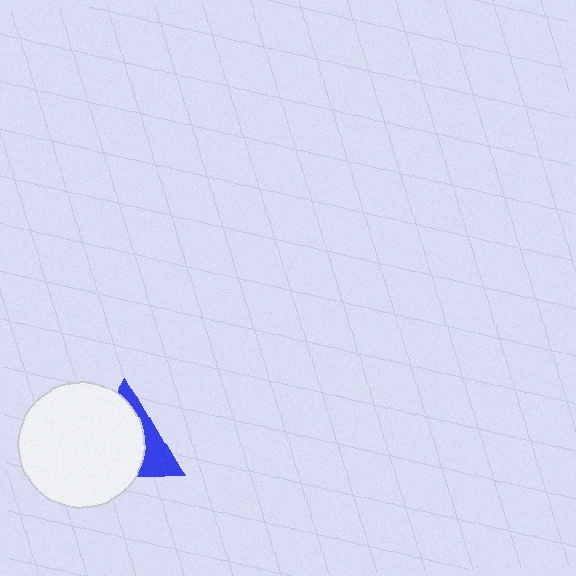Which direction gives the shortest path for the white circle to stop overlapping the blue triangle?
Moving left gives the shortest separation.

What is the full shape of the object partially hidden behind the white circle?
The partially hidden object is a blue triangle.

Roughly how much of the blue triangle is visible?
A small part of it is visible (roughly 32%).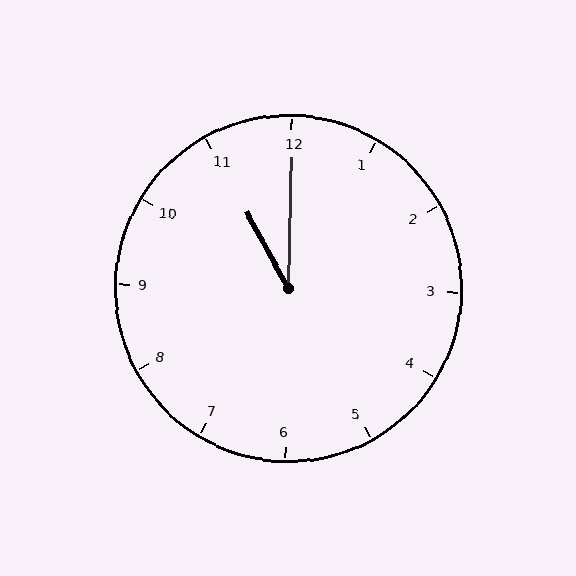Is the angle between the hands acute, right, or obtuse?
It is acute.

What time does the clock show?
11:00.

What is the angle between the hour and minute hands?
Approximately 30 degrees.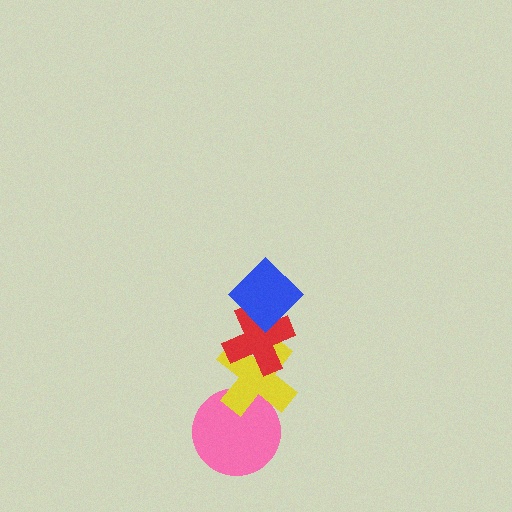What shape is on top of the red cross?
The blue diamond is on top of the red cross.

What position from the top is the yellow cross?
The yellow cross is 3rd from the top.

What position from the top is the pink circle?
The pink circle is 4th from the top.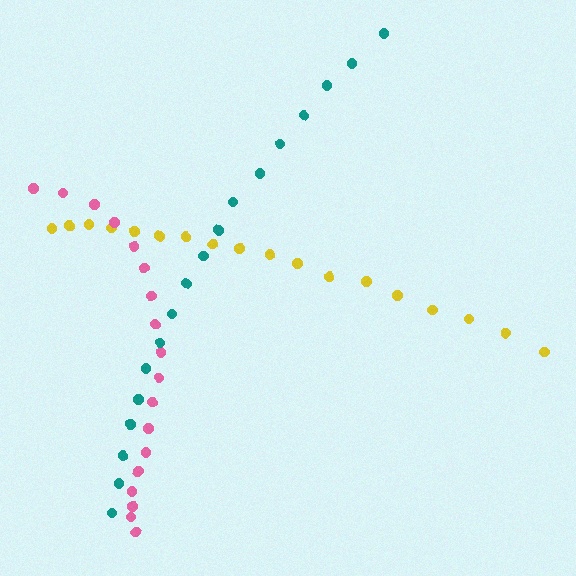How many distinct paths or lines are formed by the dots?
There are 3 distinct paths.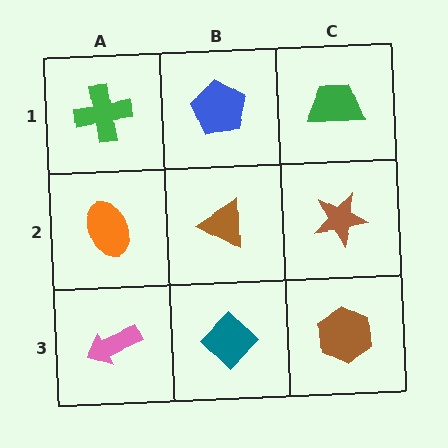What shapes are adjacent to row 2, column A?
A green cross (row 1, column A), a pink arrow (row 3, column A), a brown triangle (row 2, column B).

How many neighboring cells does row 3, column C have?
2.